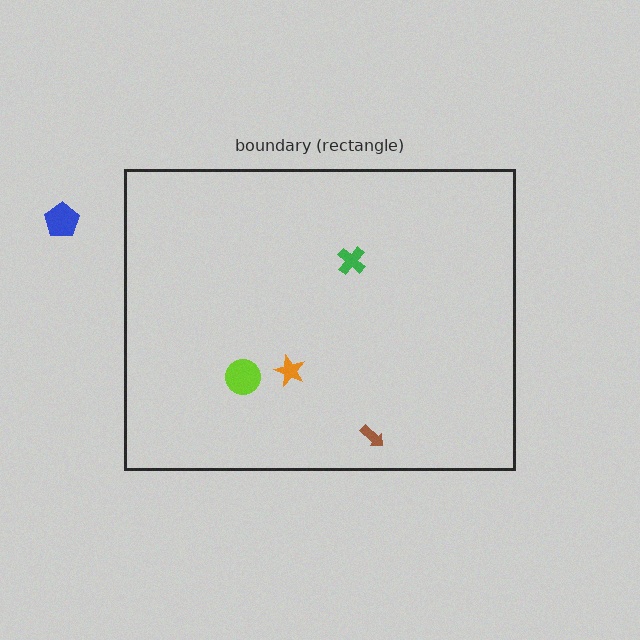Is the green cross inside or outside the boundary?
Inside.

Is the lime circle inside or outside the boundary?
Inside.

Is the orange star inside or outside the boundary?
Inside.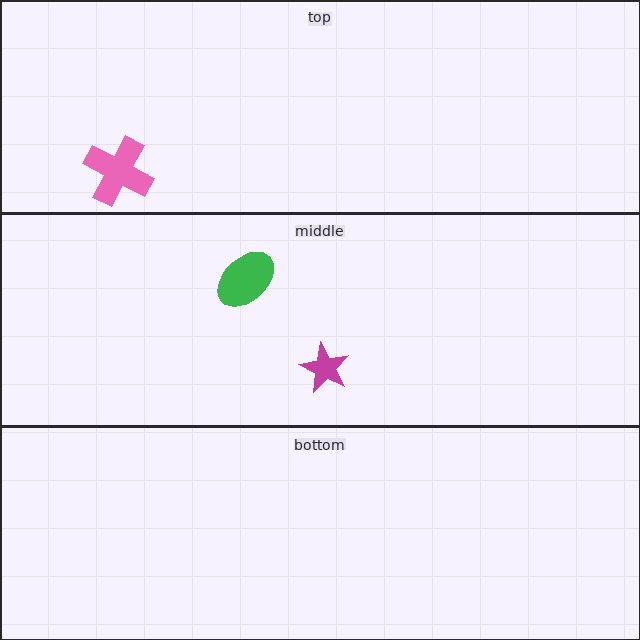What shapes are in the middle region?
The magenta star, the green ellipse.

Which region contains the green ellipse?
The middle region.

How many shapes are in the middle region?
2.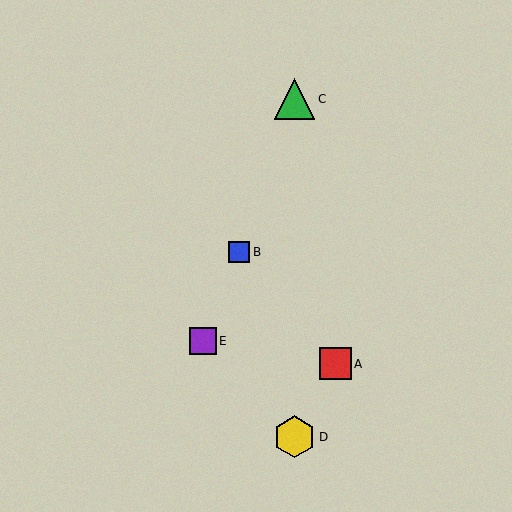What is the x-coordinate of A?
Object A is at x≈335.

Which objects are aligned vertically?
Objects C, D are aligned vertically.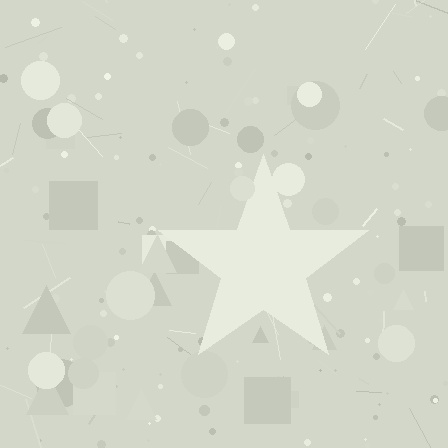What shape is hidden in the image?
A star is hidden in the image.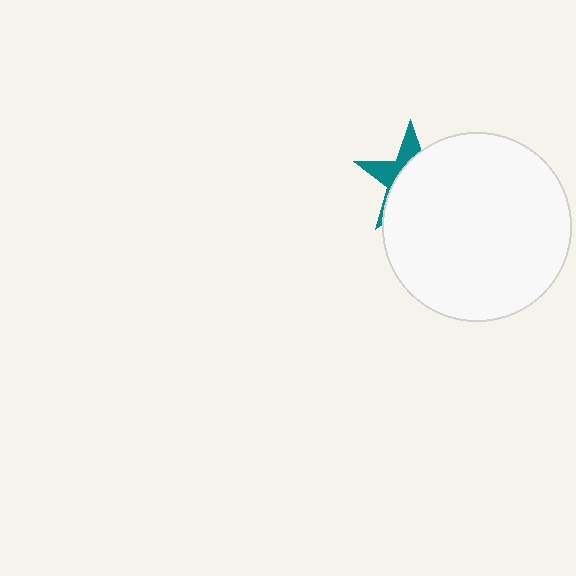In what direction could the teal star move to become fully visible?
The teal star could move toward the upper-left. That would shift it out from behind the white circle entirely.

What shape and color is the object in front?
The object in front is a white circle.